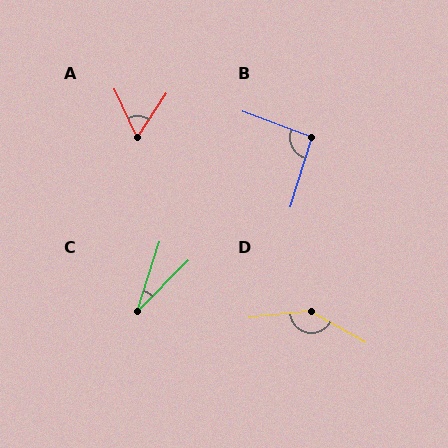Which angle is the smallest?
C, at approximately 28 degrees.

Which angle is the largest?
D, at approximately 145 degrees.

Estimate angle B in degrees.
Approximately 93 degrees.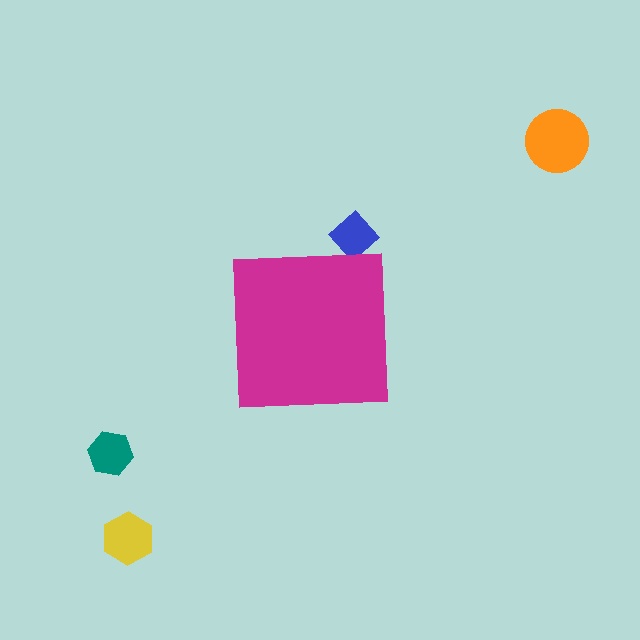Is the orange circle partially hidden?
No, the orange circle is fully visible.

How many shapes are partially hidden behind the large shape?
1 shape is partially hidden.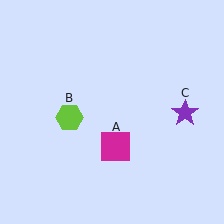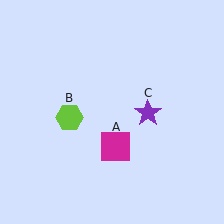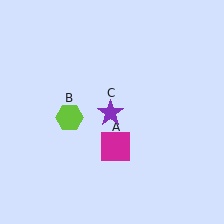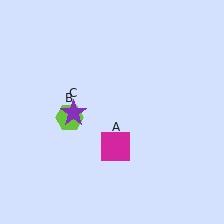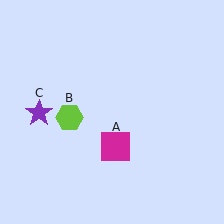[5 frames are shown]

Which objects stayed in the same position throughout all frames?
Magenta square (object A) and lime hexagon (object B) remained stationary.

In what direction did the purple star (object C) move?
The purple star (object C) moved left.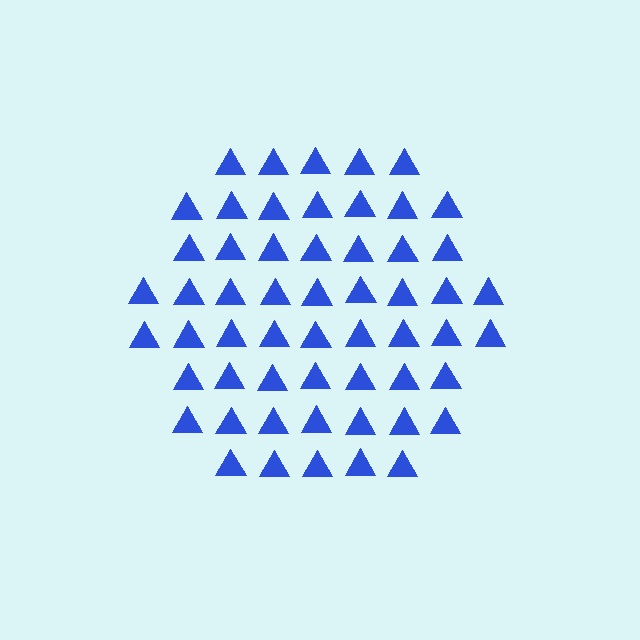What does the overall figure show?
The overall figure shows a hexagon.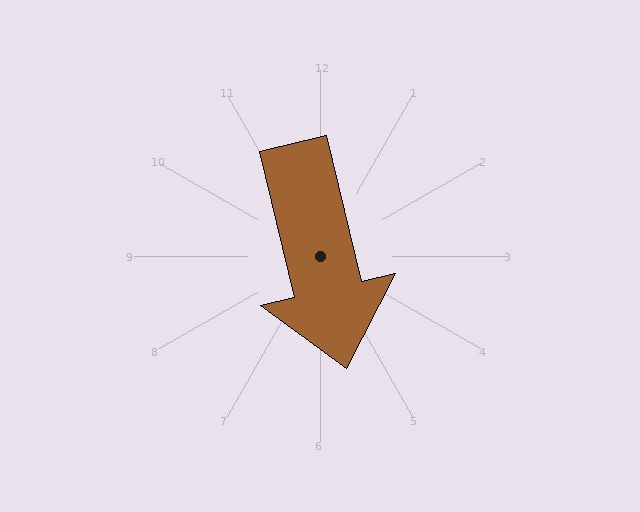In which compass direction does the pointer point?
South.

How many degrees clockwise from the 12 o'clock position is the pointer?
Approximately 167 degrees.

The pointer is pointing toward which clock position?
Roughly 6 o'clock.